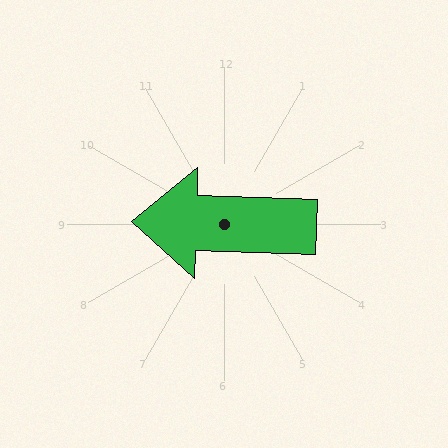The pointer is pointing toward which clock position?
Roughly 9 o'clock.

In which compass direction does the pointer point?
West.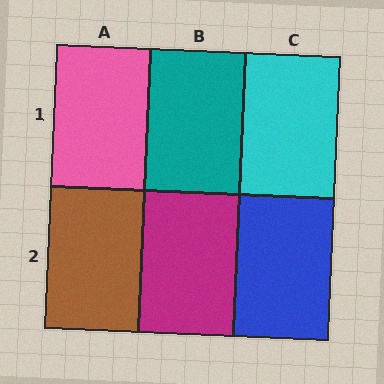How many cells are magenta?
1 cell is magenta.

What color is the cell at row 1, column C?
Cyan.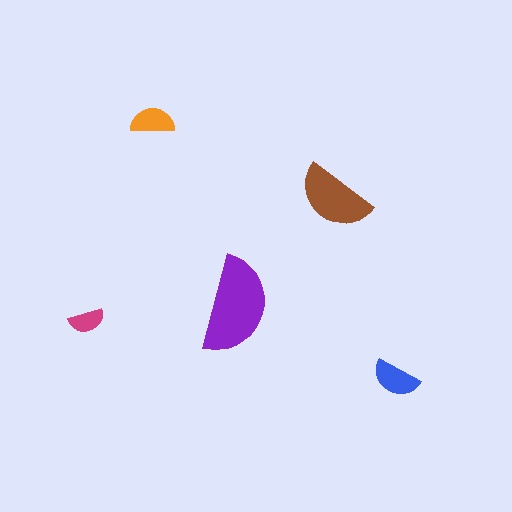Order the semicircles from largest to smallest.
the purple one, the brown one, the blue one, the orange one, the magenta one.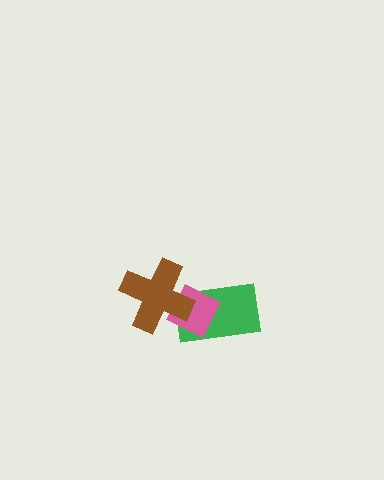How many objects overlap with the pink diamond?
2 objects overlap with the pink diamond.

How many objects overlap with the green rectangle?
2 objects overlap with the green rectangle.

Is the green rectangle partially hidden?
Yes, it is partially covered by another shape.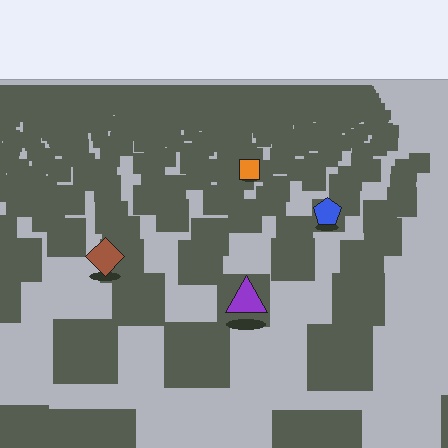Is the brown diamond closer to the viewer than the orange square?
Yes. The brown diamond is closer — you can tell from the texture gradient: the ground texture is coarser near it.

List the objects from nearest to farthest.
From nearest to farthest: the purple triangle, the brown diamond, the blue pentagon, the orange square.